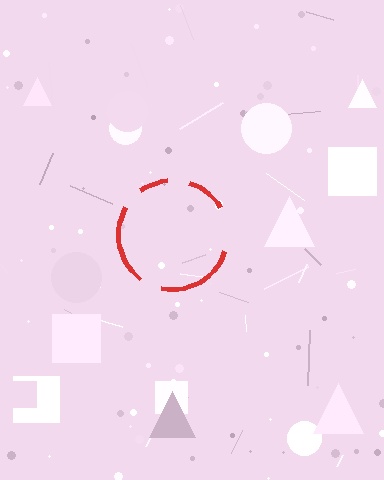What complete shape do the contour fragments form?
The contour fragments form a circle.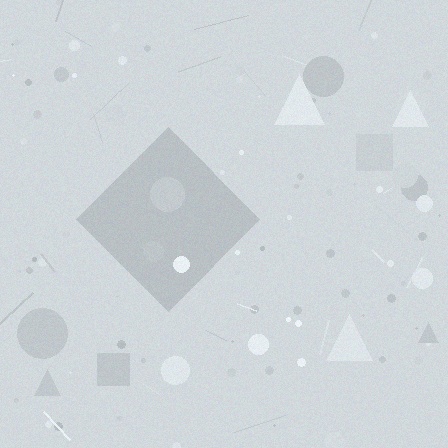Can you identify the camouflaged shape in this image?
The camouflaged shape is a diamond.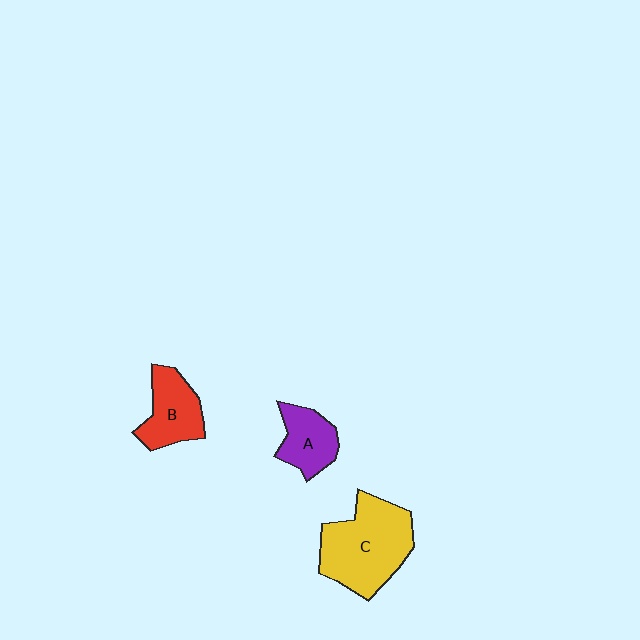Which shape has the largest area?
Shape C (yellow).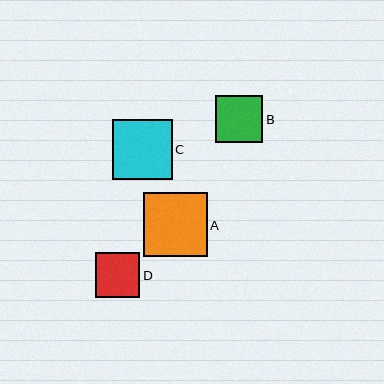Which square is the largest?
Square A is the largest with a size of approximately 64 pixels.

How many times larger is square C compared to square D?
Square C is approximately 1.4 times the size of square D.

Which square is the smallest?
Square D is the smallest with a size of approximately 44 pixels.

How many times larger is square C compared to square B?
Square C is approximately 1.3 times the size of square B.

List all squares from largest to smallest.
From largest to smallest: A, C, B, D.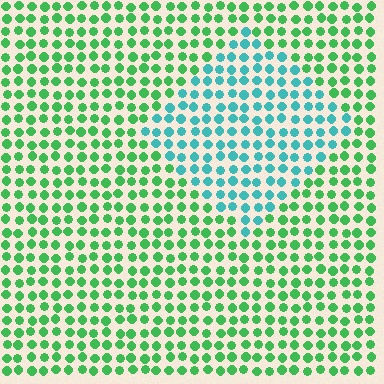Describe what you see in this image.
The image is filled with small green elements in a uniform arrangement. A diamond-shaped region is visible where the elements are tinted to a slightly different hue, forming a subtle color boundary.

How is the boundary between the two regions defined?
The boundary is defined purely by a slight shift in hue (about 48 degrees). Spacing, size, and orientation are identical on both sides.